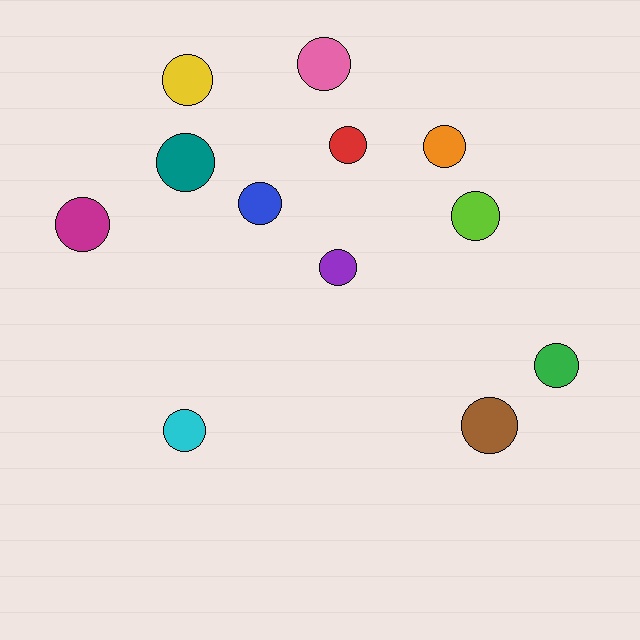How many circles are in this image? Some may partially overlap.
There are 12 circles.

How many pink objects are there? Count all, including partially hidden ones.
There is 1 pink object.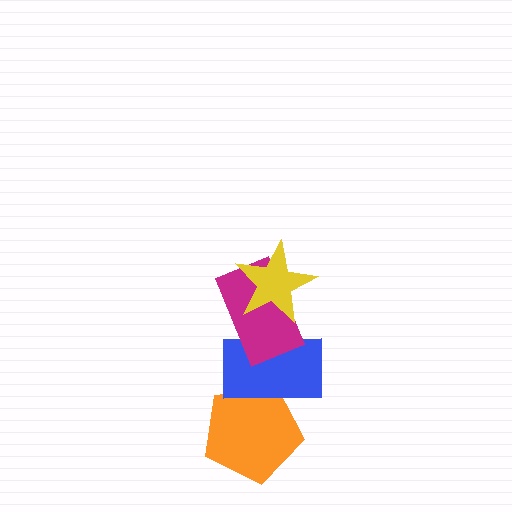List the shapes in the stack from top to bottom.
From top to bottom: the yellow star, the magenta rectangle, the blue rectangle, the orange pentagon.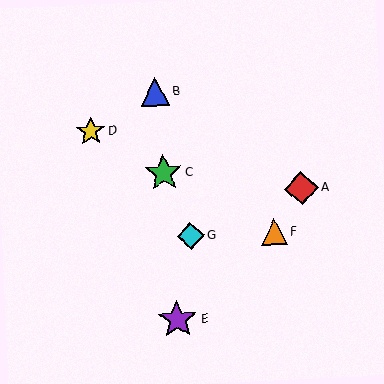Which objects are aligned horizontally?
Objects F, G are aligned horizontally.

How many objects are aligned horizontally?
2 objects (F, G) are aligned horizontally.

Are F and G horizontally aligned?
Yes, both are at y≈232.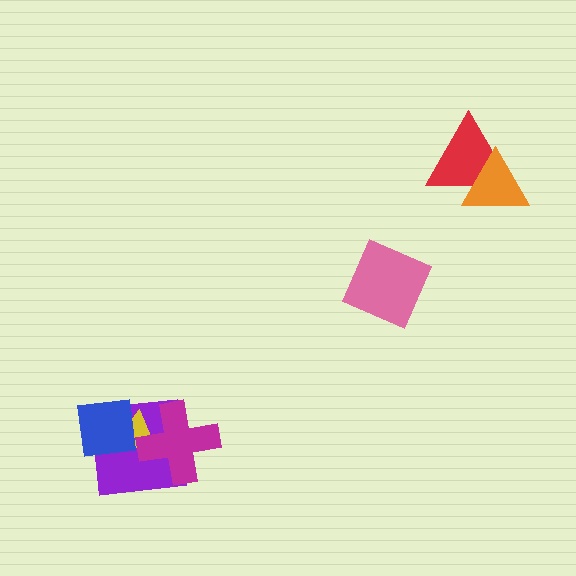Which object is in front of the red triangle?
The orange triangle is in front of the red triangle.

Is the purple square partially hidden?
Yes, it is partially covered by another shape.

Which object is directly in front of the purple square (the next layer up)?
The yellow triangle is directly in front of the purple square.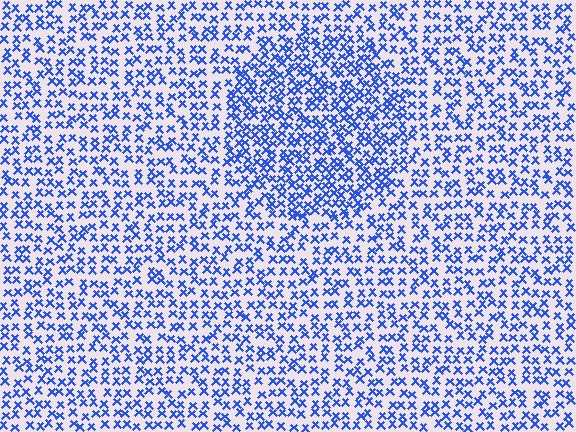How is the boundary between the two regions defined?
The boundary is defined by a change in element density (approximately 1.6x ratio). All elements are the same color, size, and shape.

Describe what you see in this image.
The image contains small blue elements arranged at two different densities. A circle-shaped region is visible where the elements are more densely packed than the surrounding area.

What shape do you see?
I see a circle.